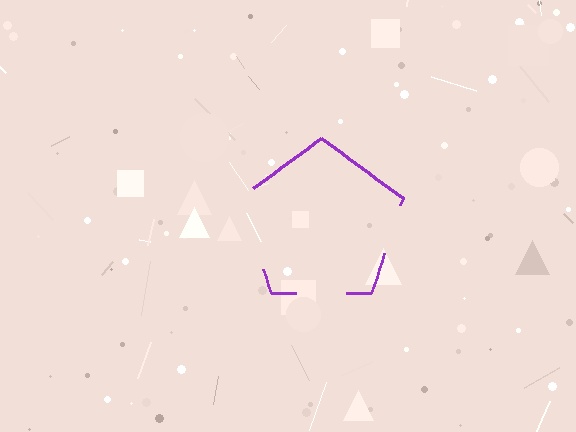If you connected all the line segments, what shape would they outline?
They would outline a pentagon.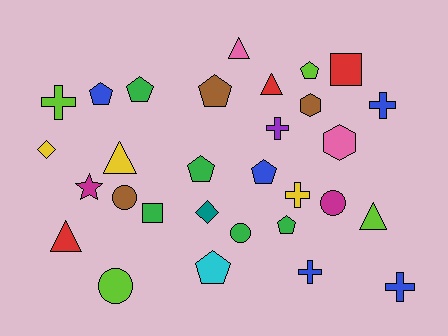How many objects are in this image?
There are 30 objects.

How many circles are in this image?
There are 4 circles.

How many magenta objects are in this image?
There are 2 magenta objects.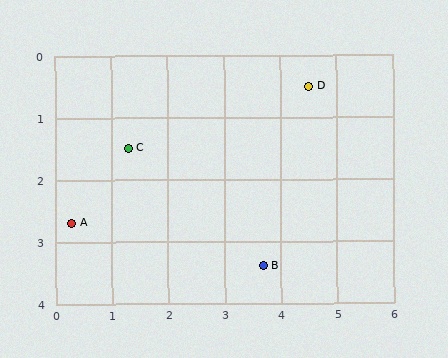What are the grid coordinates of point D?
Point D is at approximately (4.5, 0.5).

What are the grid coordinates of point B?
Point B is at approximately (3.7, 3.4).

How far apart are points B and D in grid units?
Points B and D are about 3.0 grid units apart.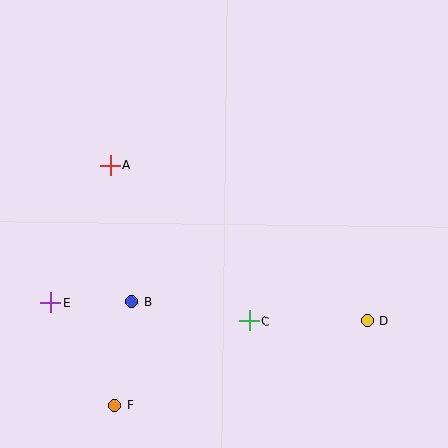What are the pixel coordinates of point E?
Point E is at (51, 303).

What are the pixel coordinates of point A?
Point A is at (110, 165).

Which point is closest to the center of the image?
Point C at (249, 321) is closest to the center.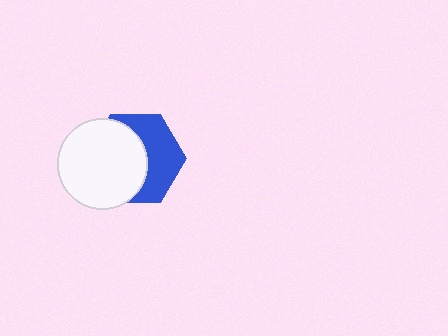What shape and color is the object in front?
The object in front is a white circle.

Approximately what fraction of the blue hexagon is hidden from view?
Roughly 53% of the blue hexagon is hidden behind the white circle.